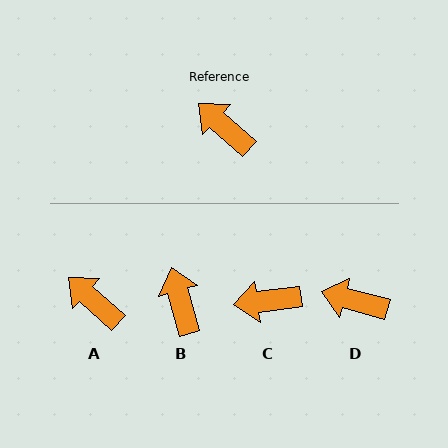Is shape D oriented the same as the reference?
No, it is off by about 27 degrees.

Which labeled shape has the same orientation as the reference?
A.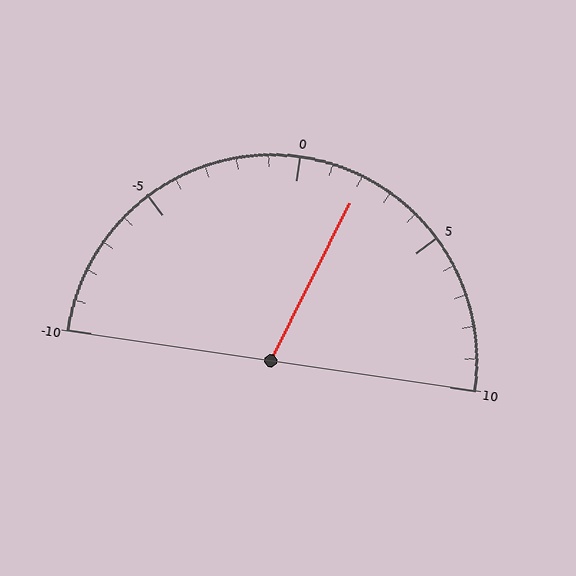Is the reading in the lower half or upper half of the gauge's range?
The reading is in the upper half of the range (-10 to 10).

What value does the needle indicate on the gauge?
The needle indicates approximately 2.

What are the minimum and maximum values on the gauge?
The gauge ranges from -10 to 10.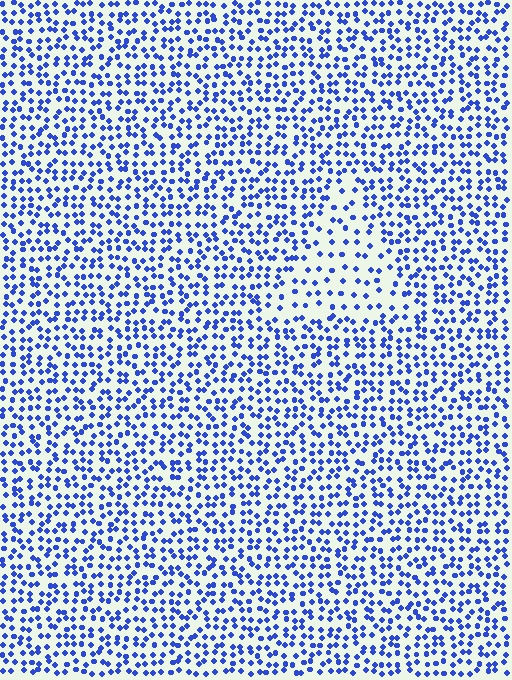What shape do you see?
I see a triangle.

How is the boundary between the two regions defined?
The boundary is defined by a change in element density (approximately 2.0x ratio). All elements are the same color, size, and shape.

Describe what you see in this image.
The image contains small blue elements arranged at two different densities. A triangle-shaped region is visible where the elements are less densely packed than the surrounding area.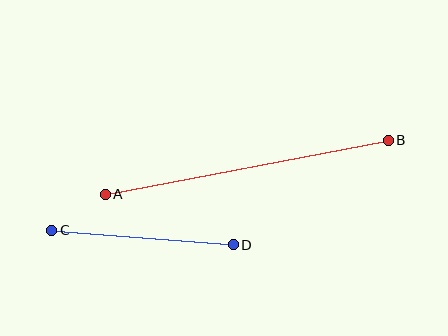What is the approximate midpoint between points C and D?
The midpoint is at approximately (143, 238) pixels.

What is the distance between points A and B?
The distance is approximately 288 pixels.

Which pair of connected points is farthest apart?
Points A and B are farthest apart.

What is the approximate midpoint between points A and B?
The midpoint is at approximately (247, 167) pixels.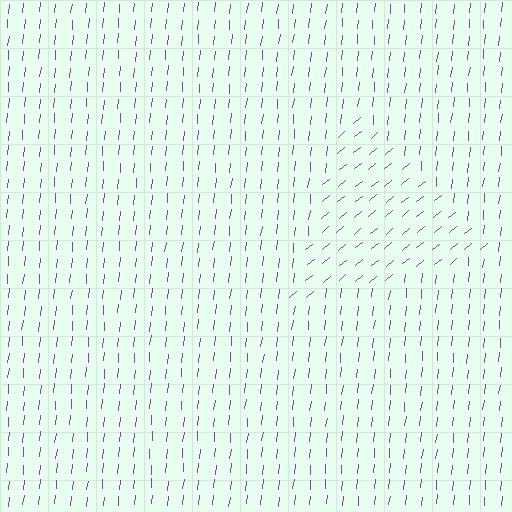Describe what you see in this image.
The image is filled with small purple line segments. A triangle region in the image has lines oriented differently from the surrounding lines, creating a visible texture boundary.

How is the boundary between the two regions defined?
The boundary is defined purely by a change in line orientation (approximately 45 degrees difference). All lines are the same color and thickness.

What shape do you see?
I see a triangle.